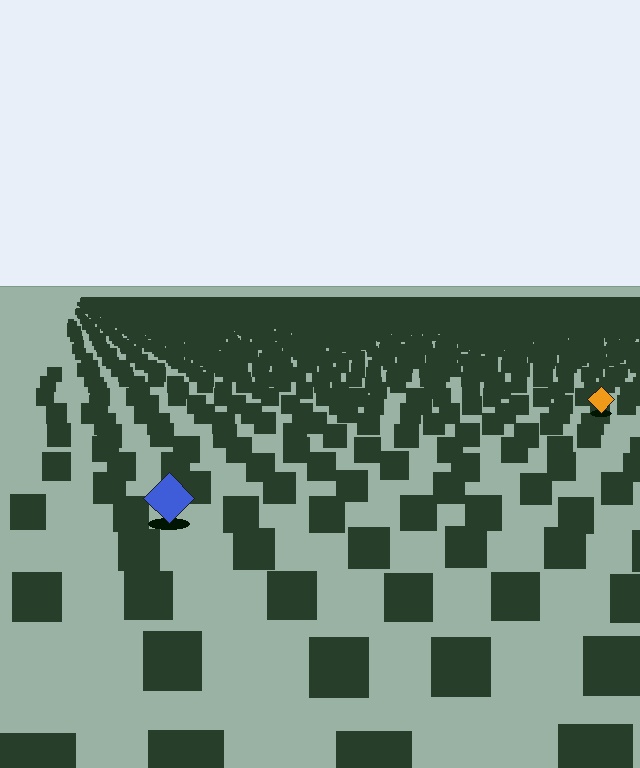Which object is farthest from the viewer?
The orange diamond is farthest from the viewer. It appears smaller and the ground texture around it is denser.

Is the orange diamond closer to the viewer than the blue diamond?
No. The blue diamond is closer — you can tell from the texture gradient: the ground texture is coarser near it.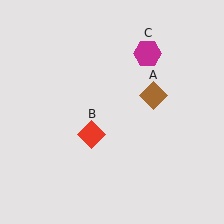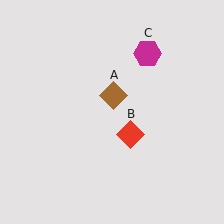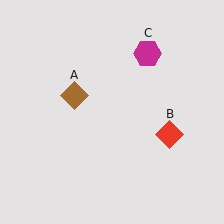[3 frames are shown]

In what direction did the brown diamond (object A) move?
The brown diamond (object A) moved left.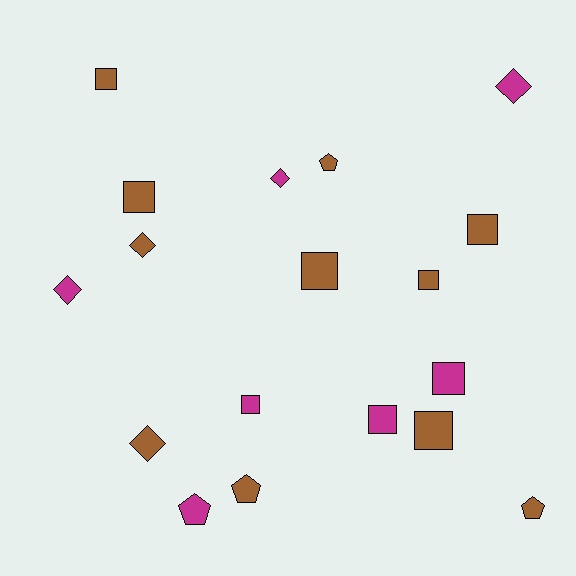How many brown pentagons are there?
There are 3 brown pentagons.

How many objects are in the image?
There are 18 objects.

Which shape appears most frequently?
Square, with 9 objects.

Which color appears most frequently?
Brown, with 11 objects.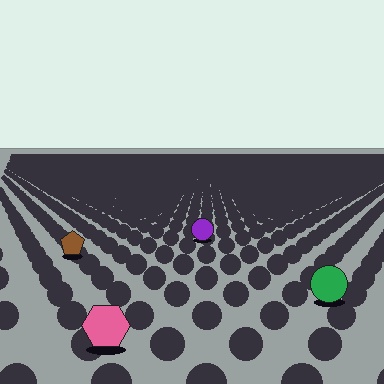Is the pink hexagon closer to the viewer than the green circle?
Yes. The pink hexagon is closer — you can tell from the texture gradient: the ground texture is coarser near it.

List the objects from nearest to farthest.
From nearest to farthest: the pink hexagon, the green circle, the brown pentagon, the purple circle.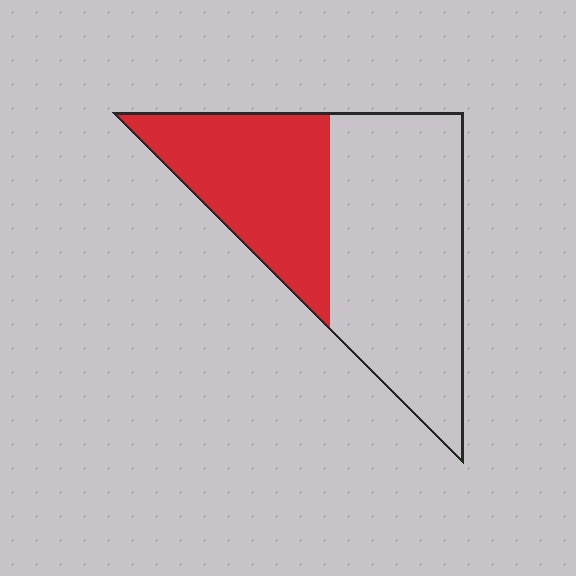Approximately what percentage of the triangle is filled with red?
Approximately 40%.